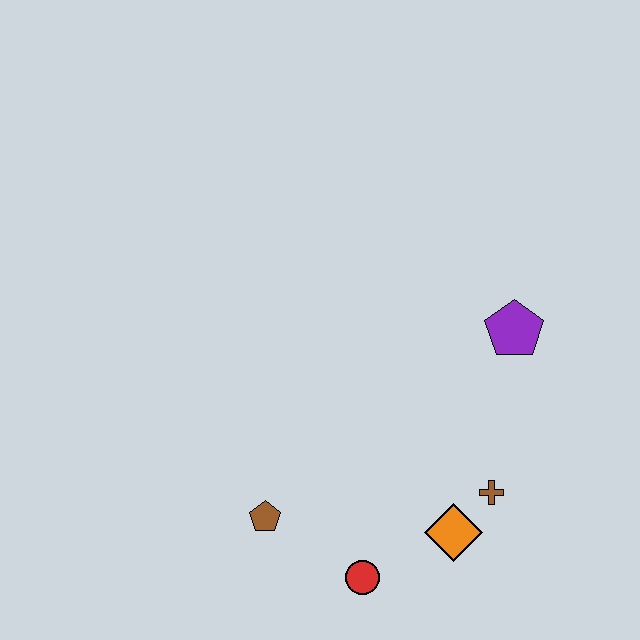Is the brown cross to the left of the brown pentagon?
No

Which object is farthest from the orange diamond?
The purple pentagon is farthest from the orange diamond.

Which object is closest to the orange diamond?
The brown cross is closest to the orange diamond.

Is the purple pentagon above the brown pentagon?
Yes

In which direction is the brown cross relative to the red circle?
The brown cross is to the right of the red circle.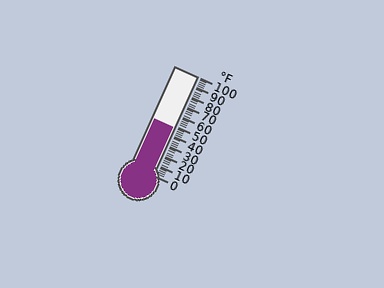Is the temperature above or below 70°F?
The temperature is below 70°F.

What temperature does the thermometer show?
The thermometer shows approximately 48°F.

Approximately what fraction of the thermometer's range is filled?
The thermometer is filled to approximately 50% of its range.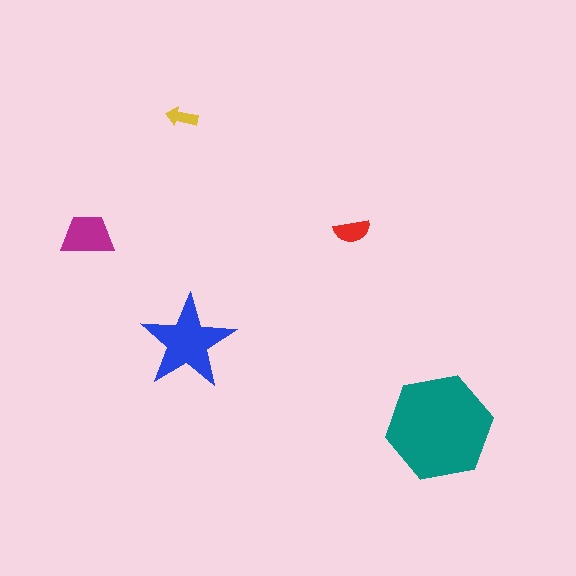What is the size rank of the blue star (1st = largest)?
2nd.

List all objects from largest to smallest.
The teal hexagon, the blue star, the magenta trapezoid, the red semicircle, the yellow arrow.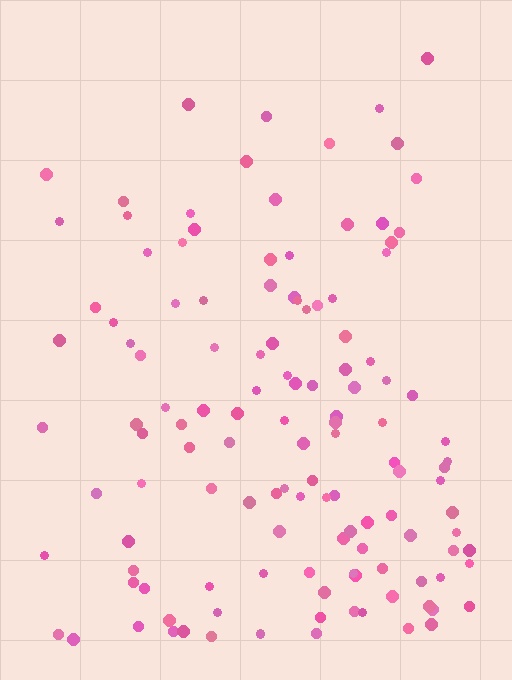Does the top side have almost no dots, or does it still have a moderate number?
Still a moderate number, just noticeably fewer than the bottom.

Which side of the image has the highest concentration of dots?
The bottom.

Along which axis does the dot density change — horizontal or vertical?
Vertical.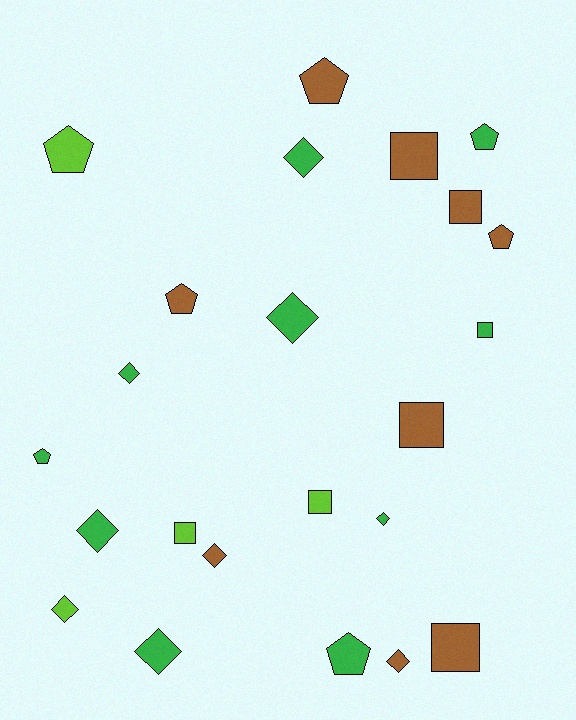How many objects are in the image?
There are 23 objects.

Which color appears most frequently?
Green, with 10 objects.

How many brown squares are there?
There are 4 brown squares.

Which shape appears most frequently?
Diamond, with 9 objects.